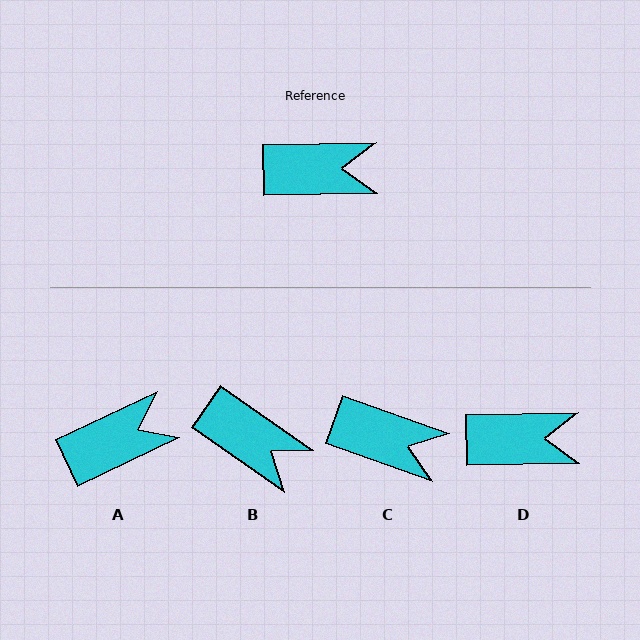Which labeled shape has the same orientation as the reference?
D.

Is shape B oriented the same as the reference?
No, it is off by about 36 degrees.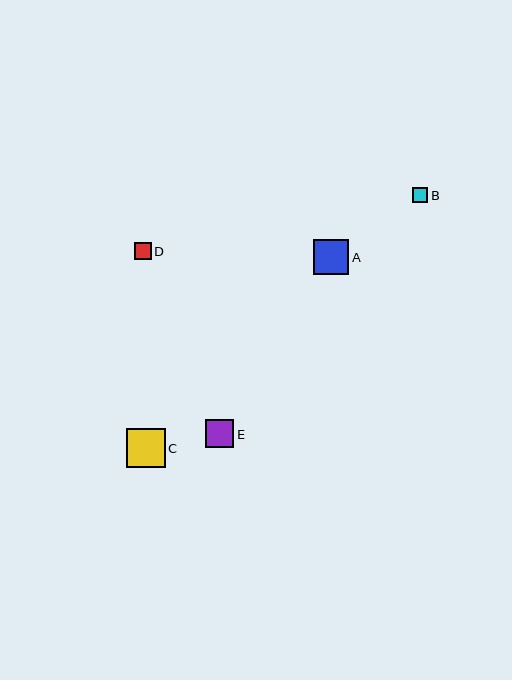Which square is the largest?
Square C is the largest with a size of approximately 39 pixels.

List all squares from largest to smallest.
From largest to smallest: C, A, E, D, B.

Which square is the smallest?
Square B is the smallest with a size of approximately 16 pixels.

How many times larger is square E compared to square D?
Square E is approximately 1.7 times the size of square D.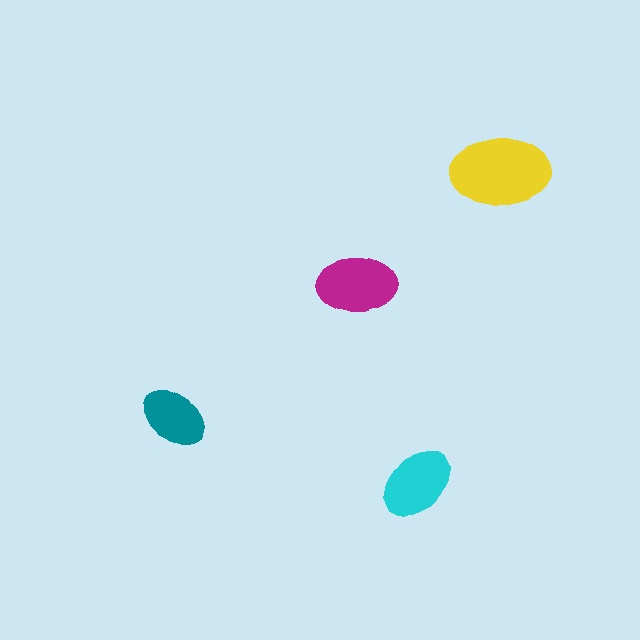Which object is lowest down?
The cyan ellipse is bottommost.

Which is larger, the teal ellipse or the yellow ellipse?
The yellow one.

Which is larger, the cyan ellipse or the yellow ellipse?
The yellow one.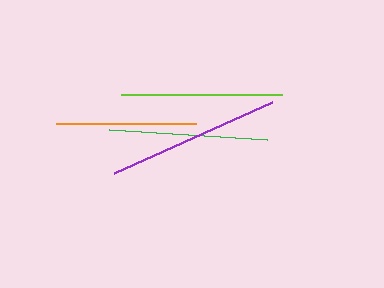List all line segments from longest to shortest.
From longest to shortest: purple, lime, green, orange.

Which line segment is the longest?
The purple line is the longest at approximately 173 pixels.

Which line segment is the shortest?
The orange line is the shortest at approximately 140 pixels.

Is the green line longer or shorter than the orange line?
The green line is longer than the orange line.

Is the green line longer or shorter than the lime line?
The lime line is longer than the green line.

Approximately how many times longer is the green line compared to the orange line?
The green line is approximately 1.1 times the length of the orange line.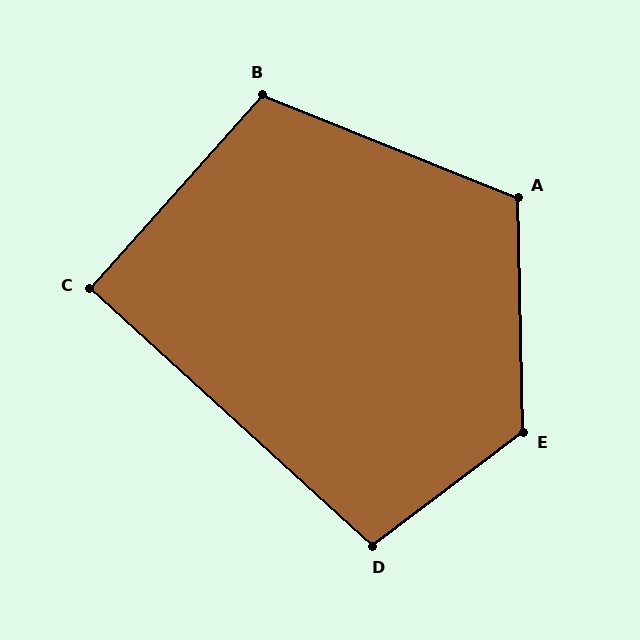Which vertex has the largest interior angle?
E, at approximately 126 degrees.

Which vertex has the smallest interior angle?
C, at approximately 91 degrees.